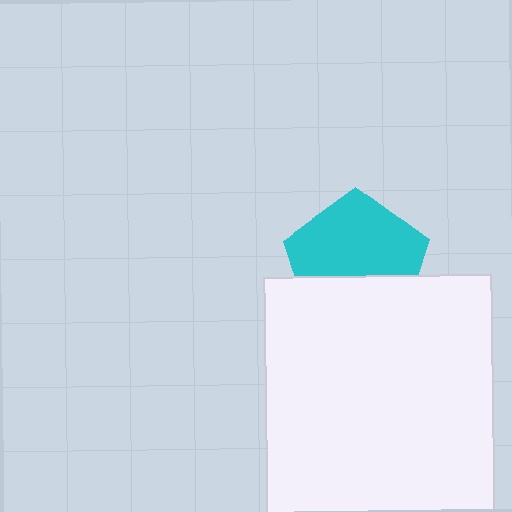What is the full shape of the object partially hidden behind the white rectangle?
The partially hidden object is a cyan pentagon.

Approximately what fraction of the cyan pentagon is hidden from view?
Roughly 38% of the cyan pentagon is hidden behind the white rectangle.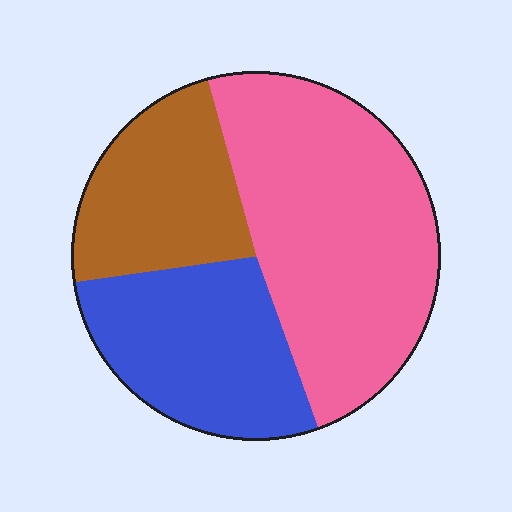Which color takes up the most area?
Pink, at roughly 50%.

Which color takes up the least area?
Brown, at roughly 25%.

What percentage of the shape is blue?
Blue takes up about one quarter (1/4) of the shape.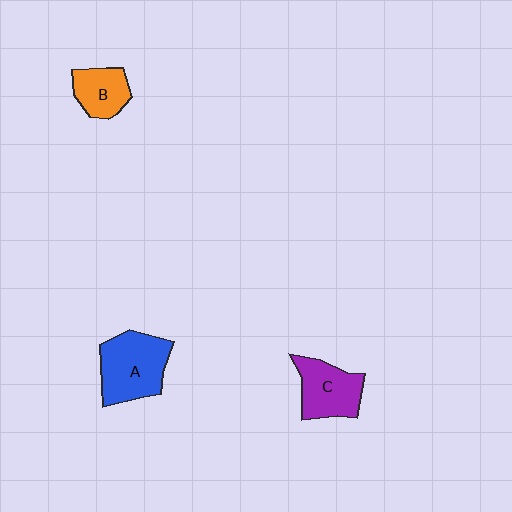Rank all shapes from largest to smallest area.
From largest to smallest: A (blue), C (purple), B (orange).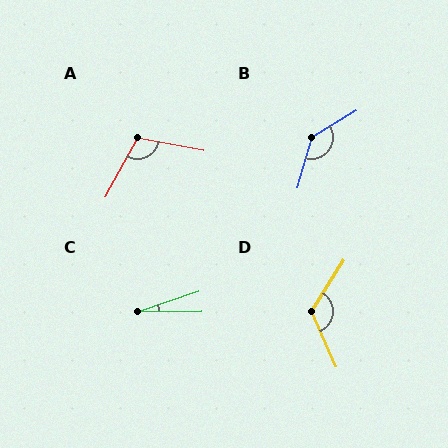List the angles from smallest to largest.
C (18°), A (109°), D (124°), B (137°).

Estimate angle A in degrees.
Approximately 109 degrees.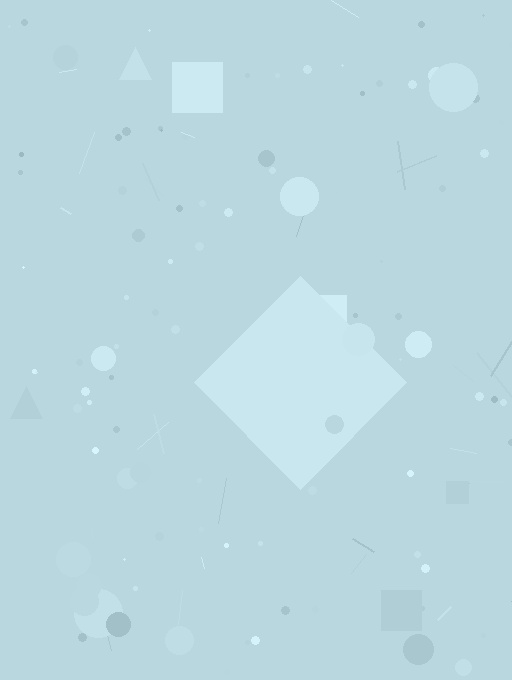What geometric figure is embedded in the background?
A diamond is embedded in the background.